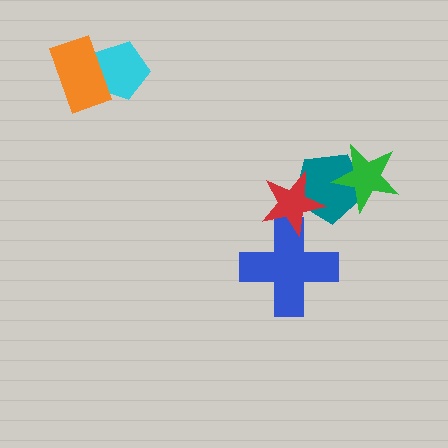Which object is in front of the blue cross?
The red star is in front of the blue cross.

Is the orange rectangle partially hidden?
No, no other shape covers it.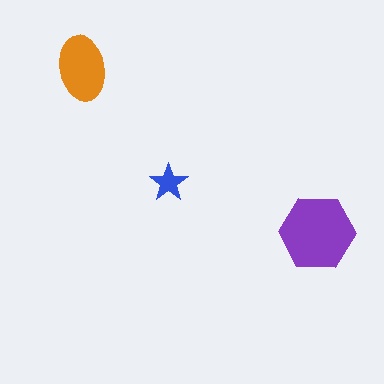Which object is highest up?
The orange ellipse is topmost.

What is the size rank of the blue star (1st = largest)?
3rd.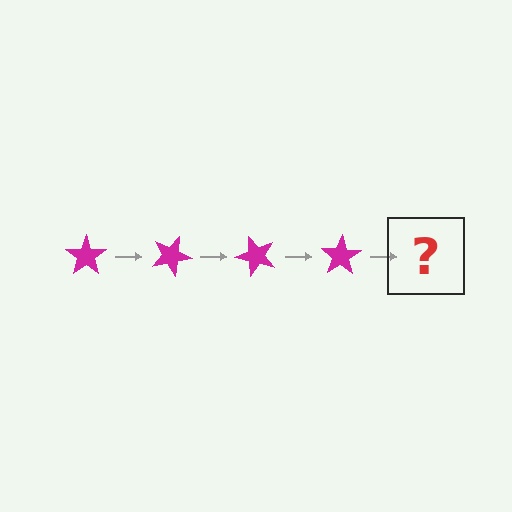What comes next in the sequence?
The next element should be a magenta star rotated 100 degrees.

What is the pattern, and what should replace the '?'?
The pattern is that the star rotates 25 degrees each step. The '?' should be a magenta star rotated 100 degrees.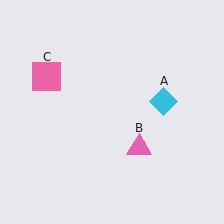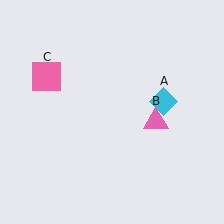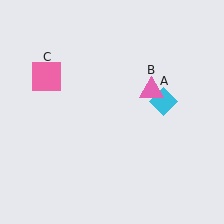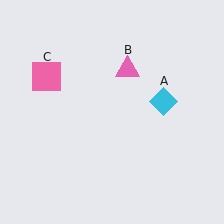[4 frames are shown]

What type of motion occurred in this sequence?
The pink triangle (object B) rotated counterclockwise around the center of the scene.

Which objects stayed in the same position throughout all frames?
Cyan diamond (object A) and pink square (object C) remained stationary.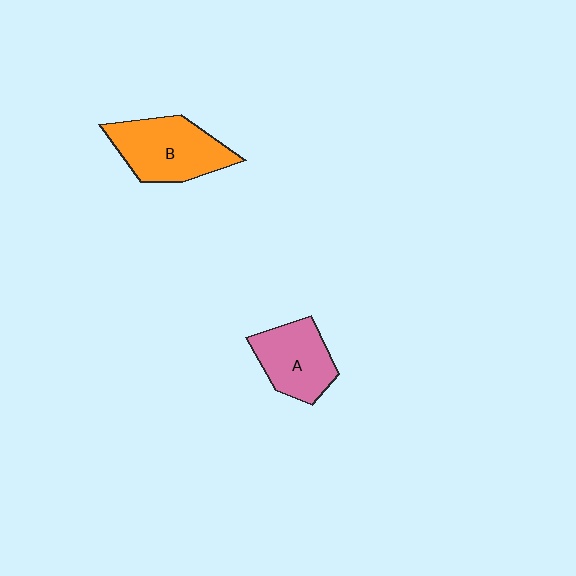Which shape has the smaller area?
Shape A (pink).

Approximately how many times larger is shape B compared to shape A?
Approximately 1.3 times.